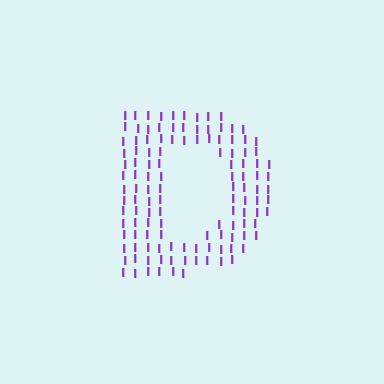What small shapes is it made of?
It is made of small letter I's.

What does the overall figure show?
The overall figure shows the letter D.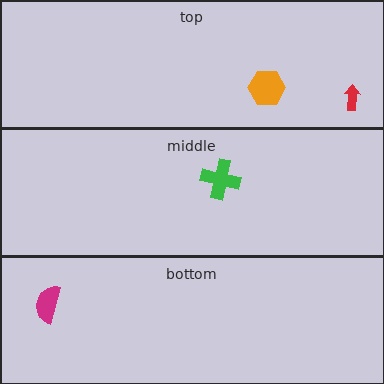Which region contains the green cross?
The middle region.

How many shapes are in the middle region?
1.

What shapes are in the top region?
The orange hexagon, the red arrow.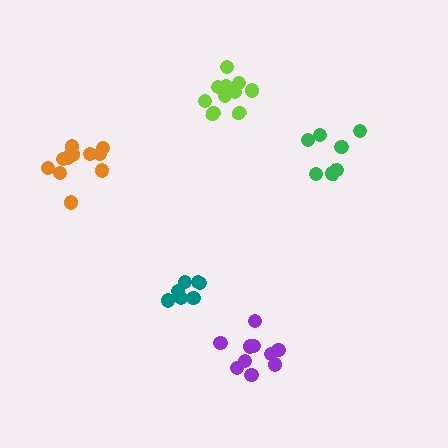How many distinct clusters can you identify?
There are 5 distinct clusters.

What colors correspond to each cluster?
The clusters are colored: green, teal, purple, orange, lime.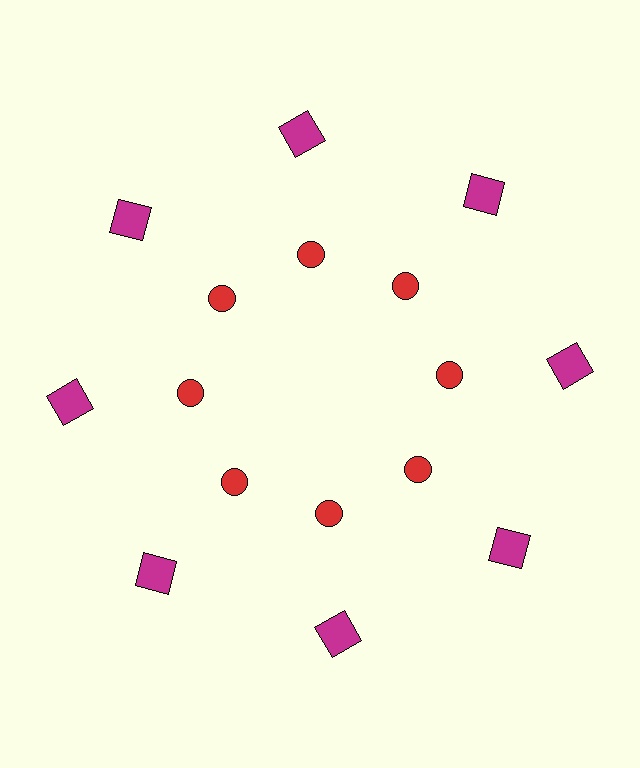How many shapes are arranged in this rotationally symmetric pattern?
There are 16 shapes, arranged in 8 groups of 2.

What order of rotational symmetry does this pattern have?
This pattern has 8-fold rotational symmetry.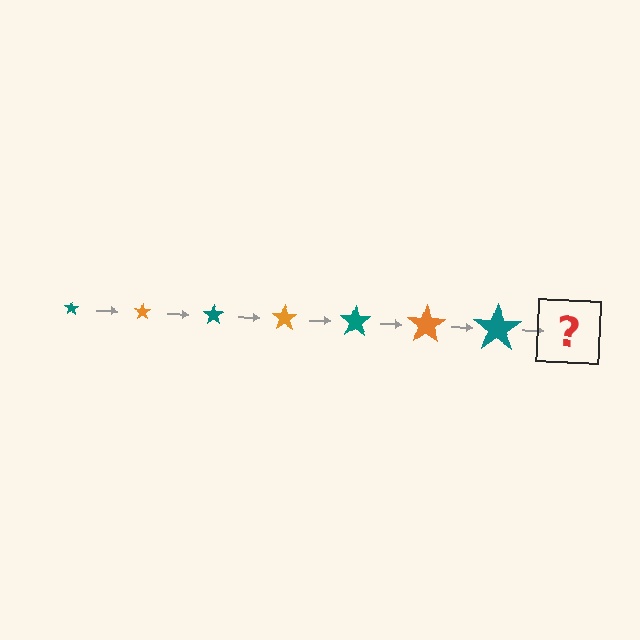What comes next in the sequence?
The next element should be an orange star, larger than the previous one.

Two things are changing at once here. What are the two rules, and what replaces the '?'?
The two rules are that the star grows larger each step and the color cycles through teal and orange. The '?' should be an orange star, larger than the previous one.